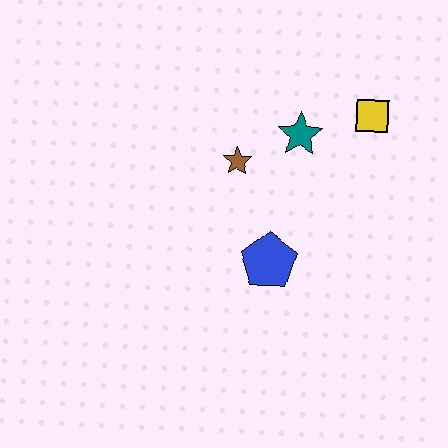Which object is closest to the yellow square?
The teal star is closest to the yellow square.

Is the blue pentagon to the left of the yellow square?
Yes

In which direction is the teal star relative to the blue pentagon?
The teal star is above the blue pentagon.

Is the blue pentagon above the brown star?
No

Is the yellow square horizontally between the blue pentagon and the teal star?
No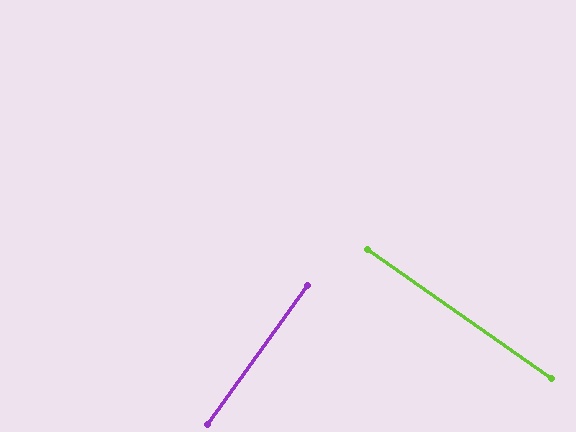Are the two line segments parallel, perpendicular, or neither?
Perpendicular — they meet at approximately 90°.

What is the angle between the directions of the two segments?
Approximately 90 degrees.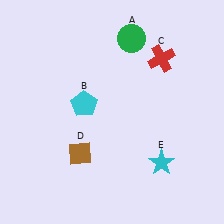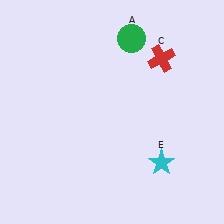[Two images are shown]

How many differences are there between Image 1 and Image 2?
There are 2 differences between the two images.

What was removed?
The cyan pentagon (B), the brown diamond (D) were removed in Image 2.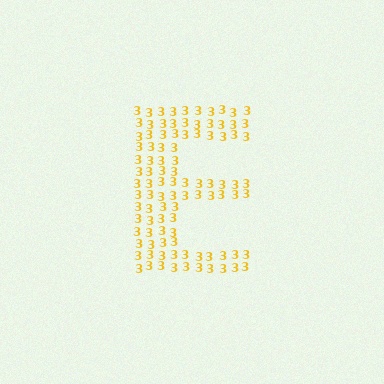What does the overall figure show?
The overall figure shows the letter E.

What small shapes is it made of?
It is made of small digit 3's.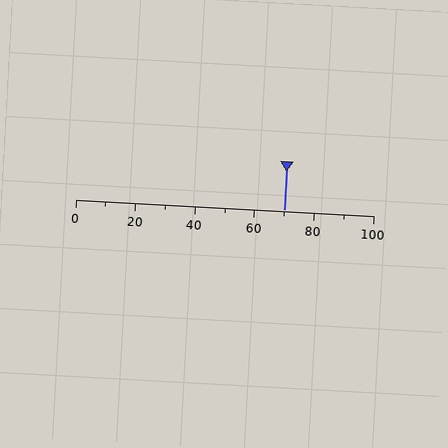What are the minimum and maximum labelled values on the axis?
The axis runs from 0 to 100.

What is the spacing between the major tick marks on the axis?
The major ticks are spaced 20 apart.